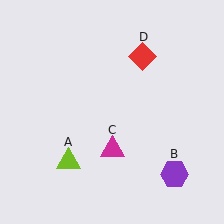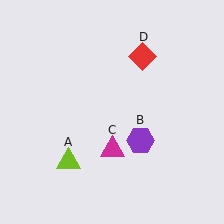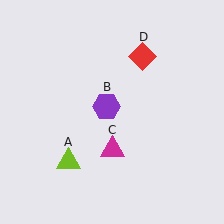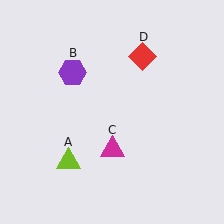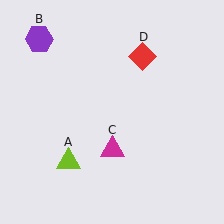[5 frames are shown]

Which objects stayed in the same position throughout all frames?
Lime triangle (object A) and magenta triangle (object C) and red diamond (object D) remained stationary.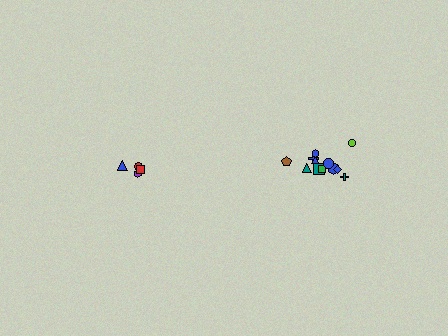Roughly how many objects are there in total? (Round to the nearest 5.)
Roughly 15 objects in total.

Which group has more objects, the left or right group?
The right group.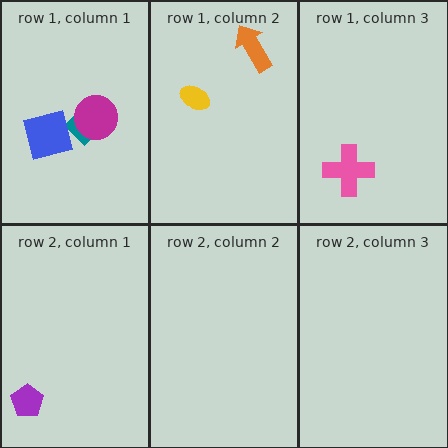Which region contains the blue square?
The row 1, column 1 region.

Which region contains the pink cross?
The row 1, column 3 region.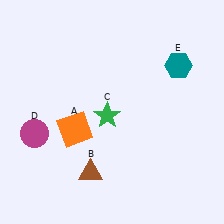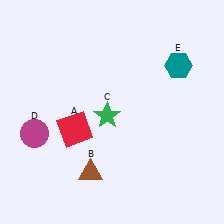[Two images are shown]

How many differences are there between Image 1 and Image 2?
There is 1 difference between the two images.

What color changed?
The square (A) changed from orange in Image 1 to red in Image 2.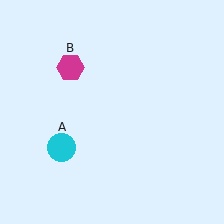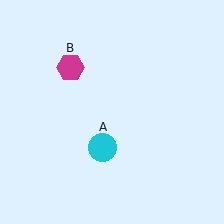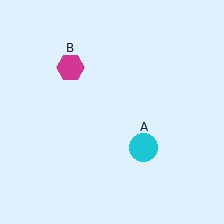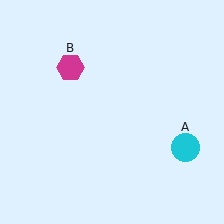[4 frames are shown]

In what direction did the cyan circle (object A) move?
The cyan circle (object A) moved right.